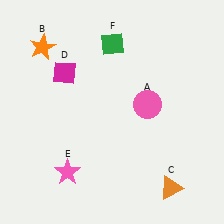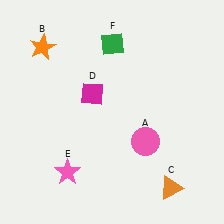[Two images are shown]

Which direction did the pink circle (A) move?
The pink circle (A) moved down.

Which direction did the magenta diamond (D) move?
The magenta diamond (D) moved right.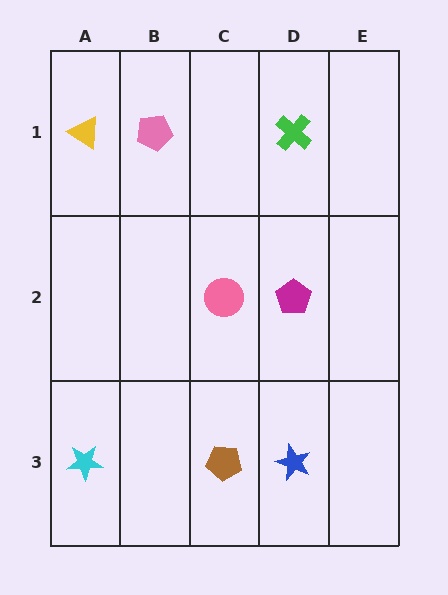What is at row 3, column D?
A blue star.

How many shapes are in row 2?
2 shapes.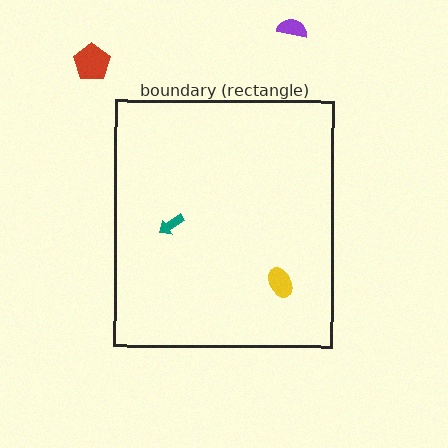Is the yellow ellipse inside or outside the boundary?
Inside.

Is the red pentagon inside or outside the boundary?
Outside.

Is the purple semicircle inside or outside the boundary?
Outside.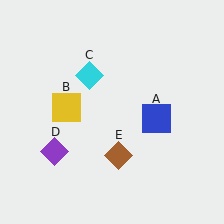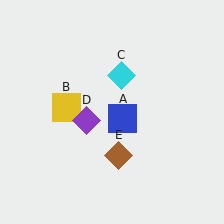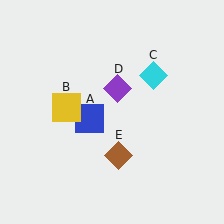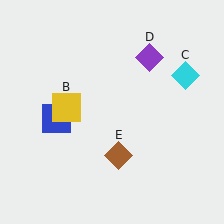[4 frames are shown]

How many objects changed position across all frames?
3 objects changed position: blue square (object A), cyan diamond (object C), purple diamond (object D).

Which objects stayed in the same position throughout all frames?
Yellow square (object B) and brown diamond (object E) remained stationary.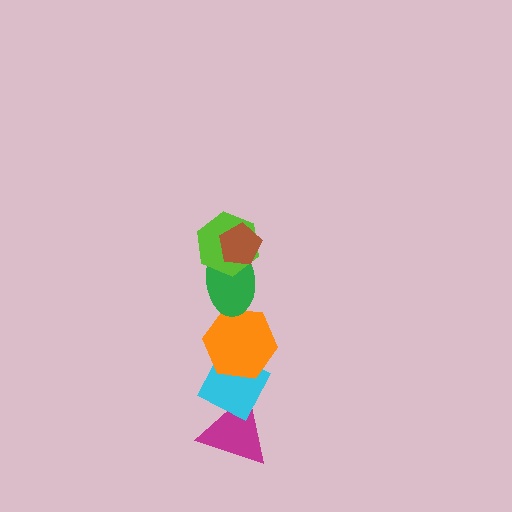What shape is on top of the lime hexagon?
The brown pentagon is on top of the lime hexagon.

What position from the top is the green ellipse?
The green ellipse is 3rd from the top.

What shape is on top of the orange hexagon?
The green ellipse is on top of the orange hexagon.